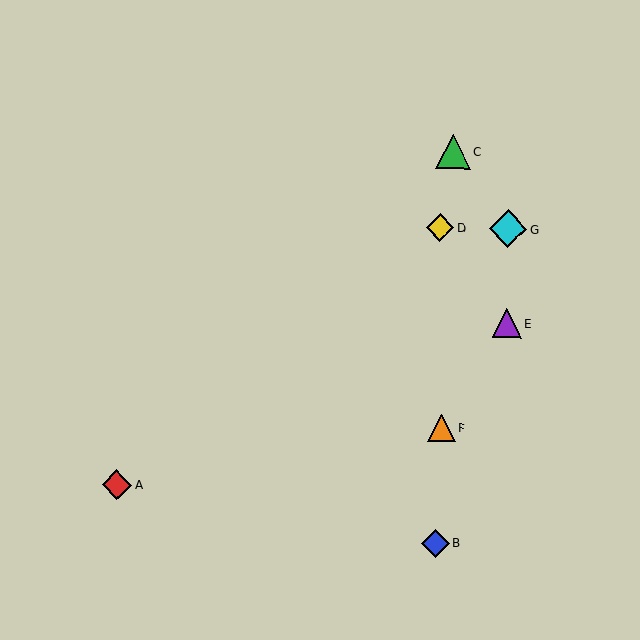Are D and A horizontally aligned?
No, D is at y≈228 and A is at y≈485.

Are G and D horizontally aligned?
Yes, both are at y≈229.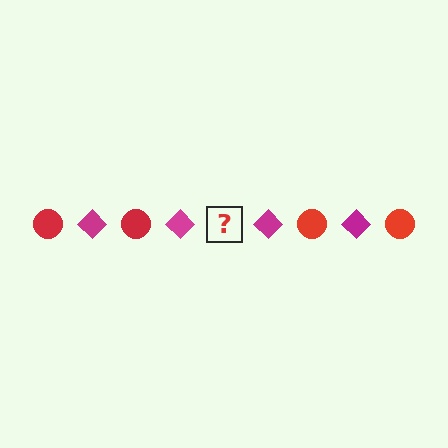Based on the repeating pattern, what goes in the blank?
The blank should be a red circle.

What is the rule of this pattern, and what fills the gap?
The rule is that the pattern alternates between red circle and magenta diamond. The gap should be filled with a red circle.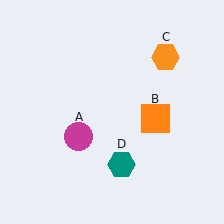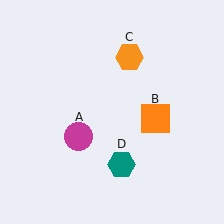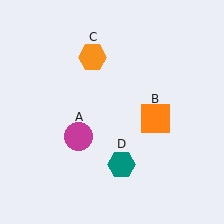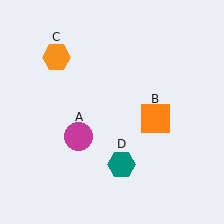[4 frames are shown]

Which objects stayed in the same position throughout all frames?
Magenta circle (object A) and orange square (object B) and teal hexagon (object D) remained stationary.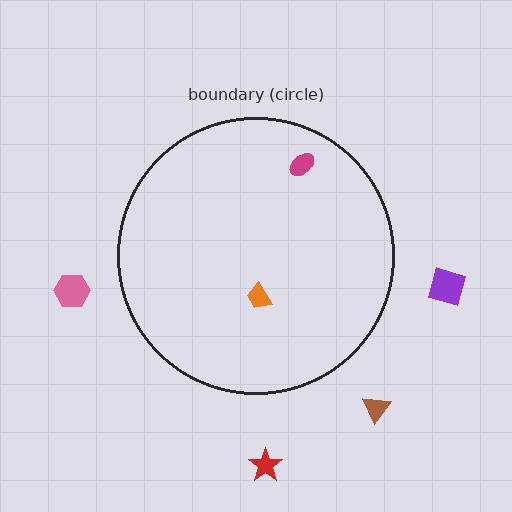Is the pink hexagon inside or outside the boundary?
Outside.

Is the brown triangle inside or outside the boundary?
Outside.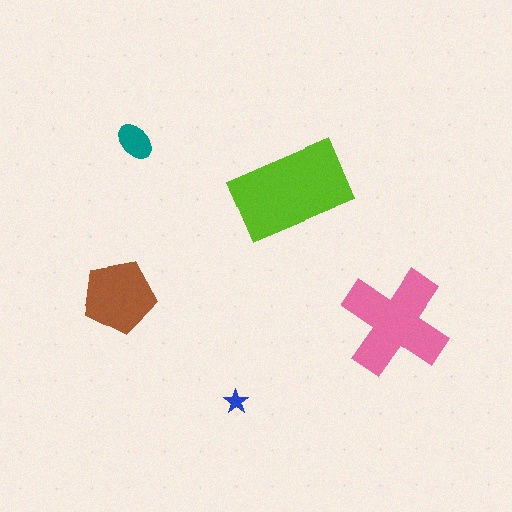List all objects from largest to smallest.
The lime rectangle, the pink cross, the brown pentagon, the teal ellipse, the blue star.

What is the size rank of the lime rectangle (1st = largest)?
1st.